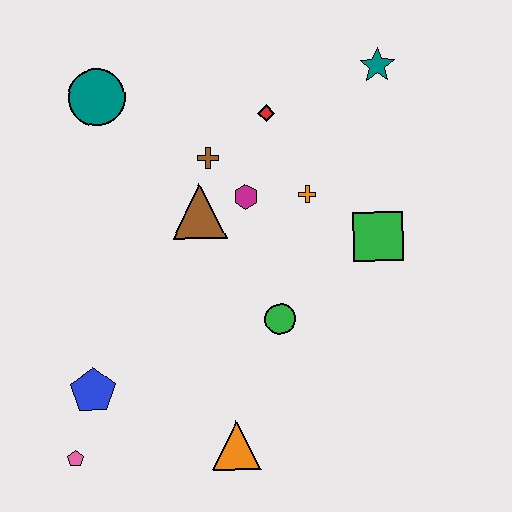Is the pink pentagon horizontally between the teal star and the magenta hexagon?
No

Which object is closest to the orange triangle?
The green circle is closest to the orange triangle.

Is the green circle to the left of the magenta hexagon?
No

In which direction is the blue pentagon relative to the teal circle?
The blue pentagon is below the teal circle.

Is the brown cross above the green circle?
Yes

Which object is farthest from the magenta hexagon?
The pink pentagon is farthest from the magenta hexagon.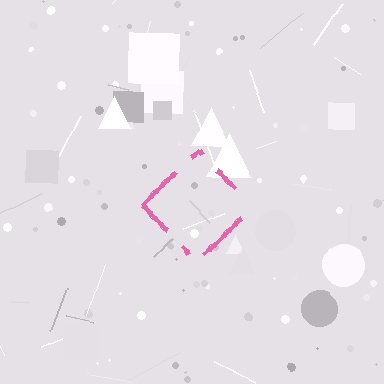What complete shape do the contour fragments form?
The contour fragments form a diamond.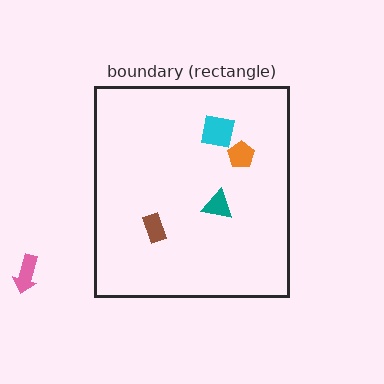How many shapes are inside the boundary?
4 inside, 1 outside.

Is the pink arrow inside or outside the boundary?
Outside.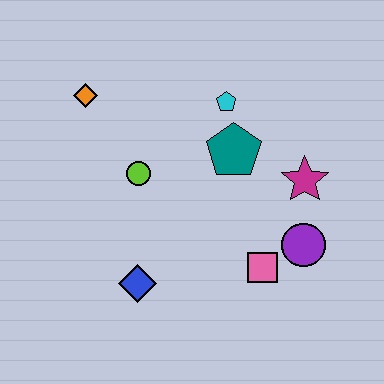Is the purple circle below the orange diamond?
Yes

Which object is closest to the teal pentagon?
The cyan pentagon is closest to the teal pentagon.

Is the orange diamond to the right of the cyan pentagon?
No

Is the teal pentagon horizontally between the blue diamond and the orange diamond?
No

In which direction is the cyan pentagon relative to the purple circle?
The cyan pentagon is above the purple circle.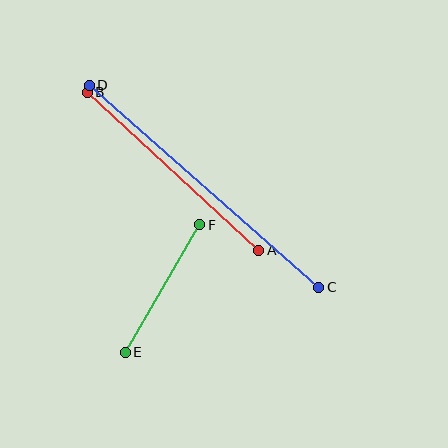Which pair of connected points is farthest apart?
Points C and D are farthest apart.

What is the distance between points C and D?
The distance is approximately 306 pixels.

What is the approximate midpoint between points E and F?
The midpoint is at approximately (162, 289) pixels.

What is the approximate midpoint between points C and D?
The midpoint is at approximately (204, 186) pixels.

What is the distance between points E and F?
The distance is approximately 147 pixels.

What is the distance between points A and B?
The distance is approximately 233 pixels.